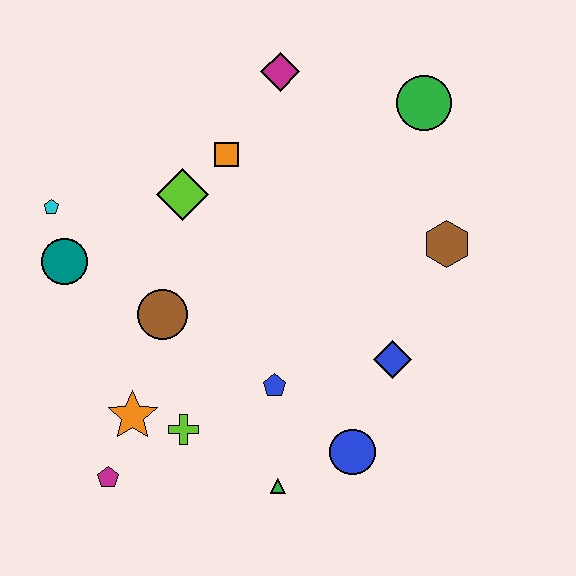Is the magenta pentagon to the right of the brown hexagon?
No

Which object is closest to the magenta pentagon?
The orange star is closest to the magenta pentagon.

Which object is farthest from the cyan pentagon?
The brown hexagon is farthest from the cyan pentagon.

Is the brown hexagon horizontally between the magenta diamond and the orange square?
No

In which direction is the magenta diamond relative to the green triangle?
The magenta diamond is above the green triangle.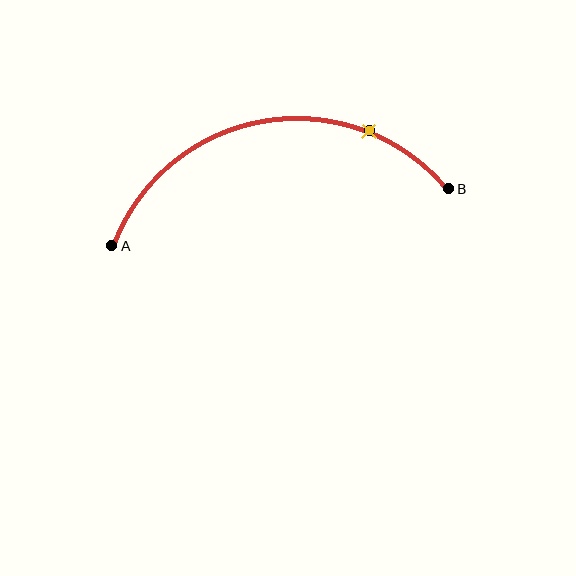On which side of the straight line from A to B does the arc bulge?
The arc bulges above the straight line connecting A and B.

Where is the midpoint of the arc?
The arc midpoint is the point on the curve farthest from the straight line joining A and B. It sits above that line.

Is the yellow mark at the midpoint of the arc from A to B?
No. The yellow mark lies on the arc but is closer to endpoint B. The arc midpoint would be at the point on the curve equidistant along the arc from both A and B.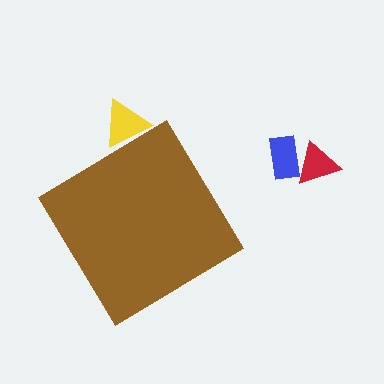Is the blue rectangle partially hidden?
No, the blue rectangle is fully visible.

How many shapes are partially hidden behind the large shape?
1 shape is partially hidden.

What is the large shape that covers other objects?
A brown diamond.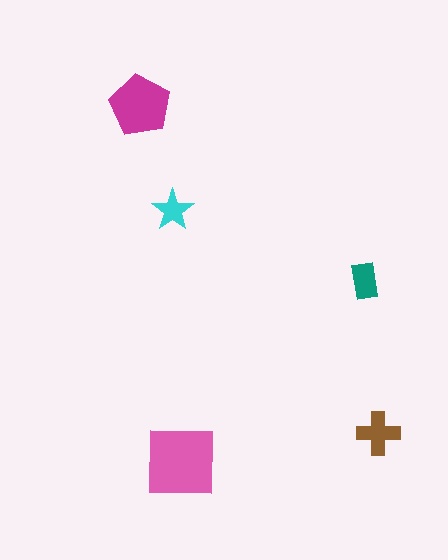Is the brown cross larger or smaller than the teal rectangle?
Larger.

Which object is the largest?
The pink square.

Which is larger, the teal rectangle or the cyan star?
The teal rectangle.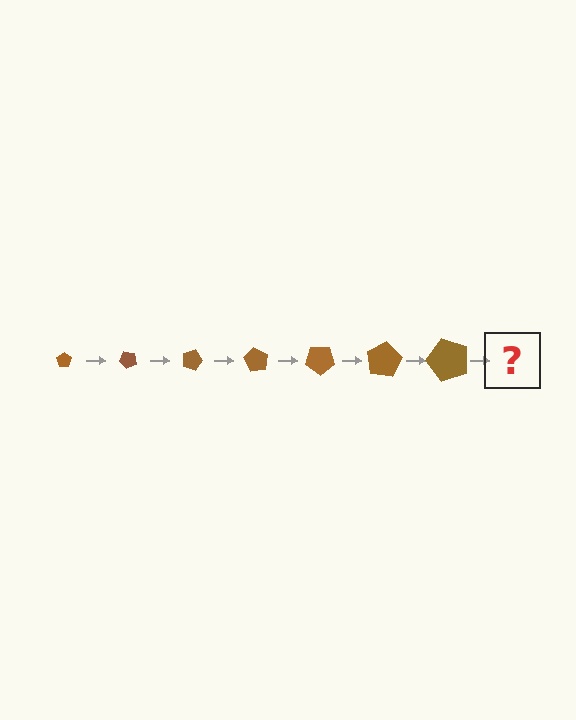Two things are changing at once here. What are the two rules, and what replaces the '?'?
The two rules are that the pentagon grows larger each step and it rotates 45 degrees each step. The '?' should be a pentagon, larger than the previous one and rotated 315 degrees from the start.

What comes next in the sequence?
The next element should be a pentagon, larger than the previous one and rotated 315 degrees from the start.